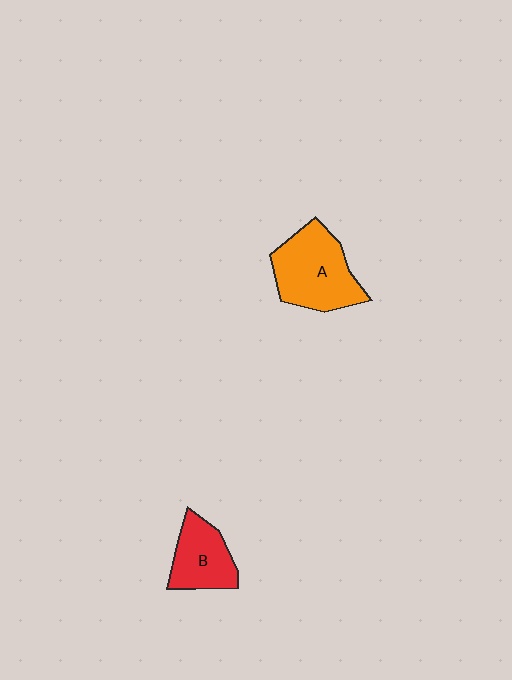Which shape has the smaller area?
Shape B (red).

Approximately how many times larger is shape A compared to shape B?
Approximately 1.5 times.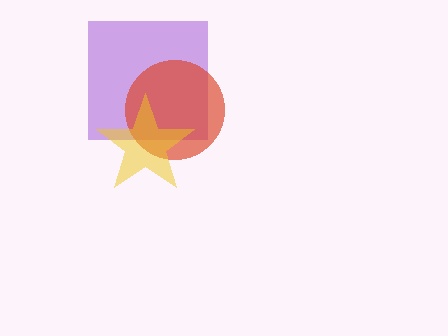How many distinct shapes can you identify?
There are 3 distinct shapes: a purple square, a red circle, a yellow star.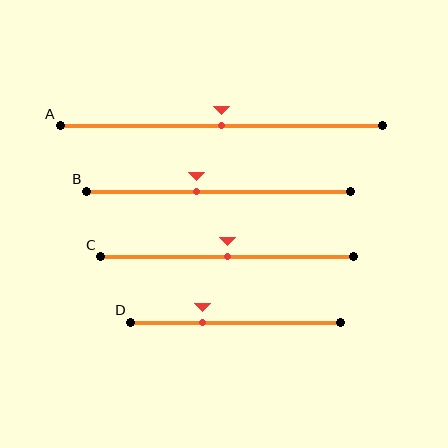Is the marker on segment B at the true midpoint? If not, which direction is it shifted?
No, the marker on segment B is shifted to the left by about 8% of the segment length.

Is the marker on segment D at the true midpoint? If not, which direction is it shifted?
No, the marker on segment D is shifted to the left by about 15% of the segment length.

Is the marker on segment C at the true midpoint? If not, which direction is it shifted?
Yes, the marker on segment C is at the true midpoint.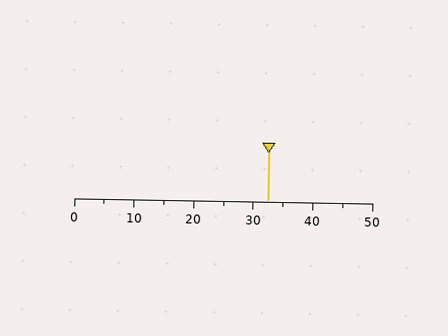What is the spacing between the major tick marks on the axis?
The major ticks are spaced 10 apart.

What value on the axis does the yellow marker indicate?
The marker indicates approximately 32.5.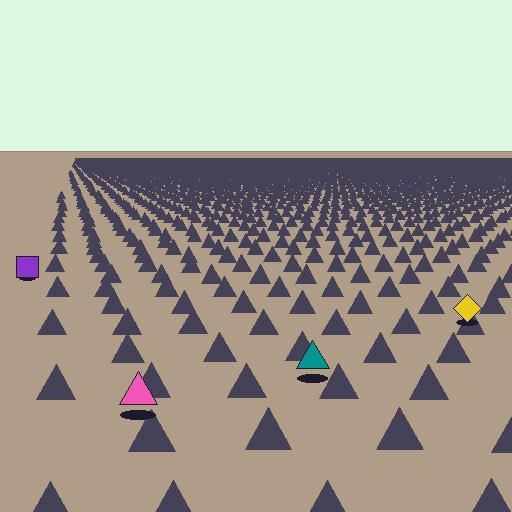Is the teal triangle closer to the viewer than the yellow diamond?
Yes. The teal triangle is closer — you can tell from the texture gradient: the ground texture is coarser near it.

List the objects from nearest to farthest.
From nearest to farthest: the pink triangle, the teal triangle, the yellow diamond, the purple square.